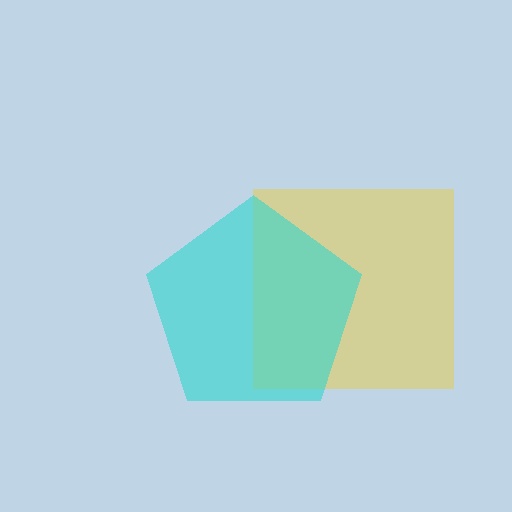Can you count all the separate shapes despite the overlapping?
Yes, there are 2 separate shapes.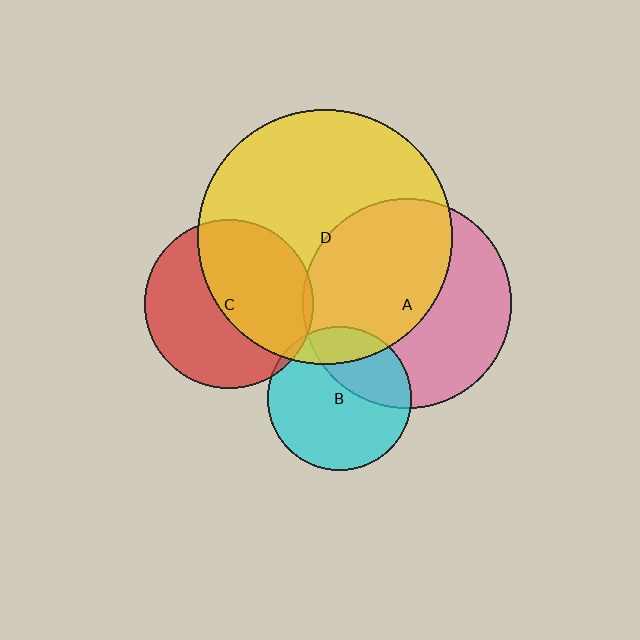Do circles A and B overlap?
Yes.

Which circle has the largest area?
Circle D (yellow).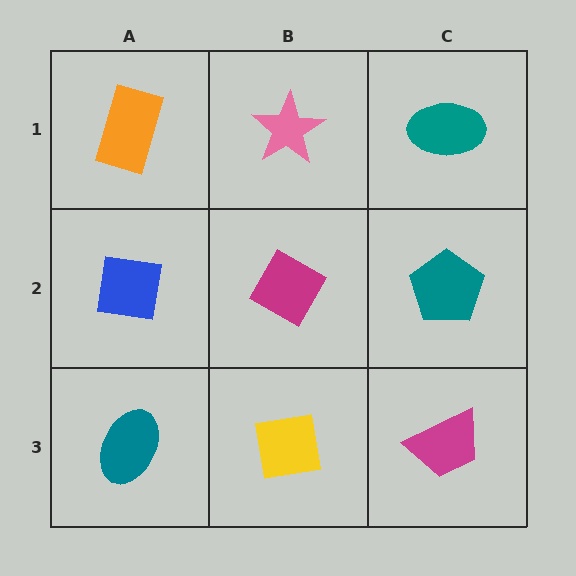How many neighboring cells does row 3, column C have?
2.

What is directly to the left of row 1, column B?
An orange rectangle.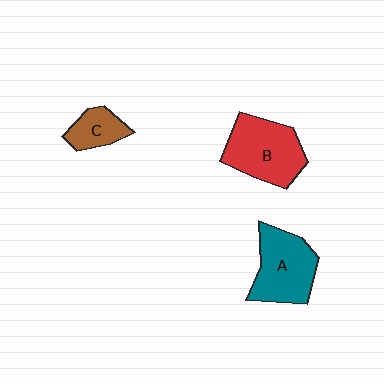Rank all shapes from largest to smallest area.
From largest to smallest: B (red), A (teal), C (brown).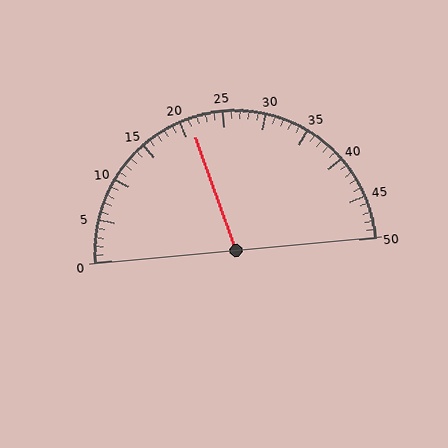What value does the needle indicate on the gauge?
The needle indicates approximately 21.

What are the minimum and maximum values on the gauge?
The gauge ranges from 0 to 50.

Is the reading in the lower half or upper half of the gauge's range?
The reading is in the lower half of the range (0 to 50).